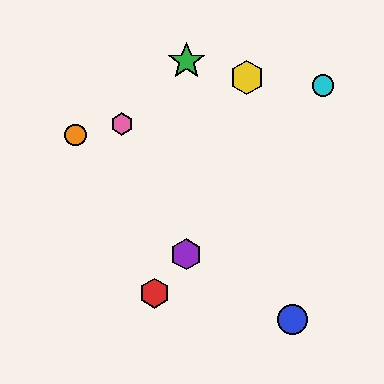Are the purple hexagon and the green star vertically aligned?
Yes, both are at x≈186.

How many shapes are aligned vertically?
2 shapes (the green star, the purple hexagon) are aligned vertically.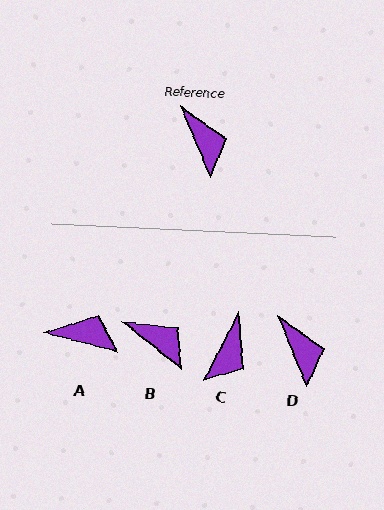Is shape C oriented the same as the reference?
No, it is off by about 50 degrees.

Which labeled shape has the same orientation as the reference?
D.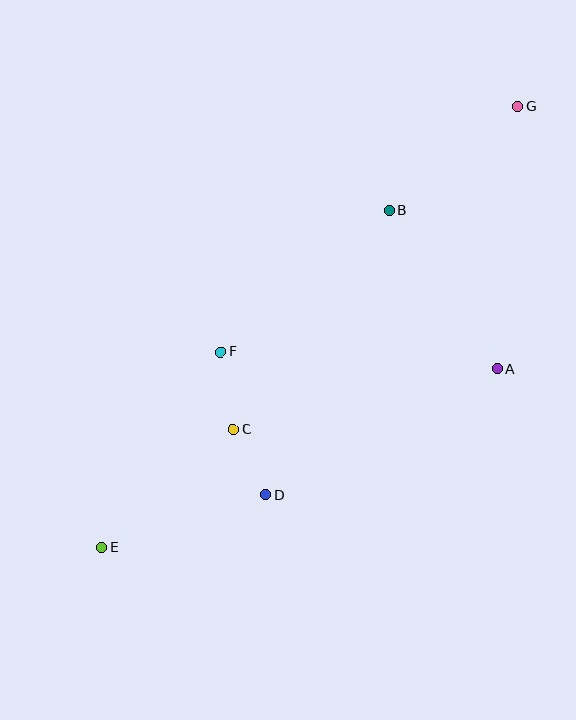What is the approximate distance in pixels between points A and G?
The distance between A and G is approximately 263 pixels.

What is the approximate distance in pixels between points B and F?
The distance between B and F is approximately 220 pixels.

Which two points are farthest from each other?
Points E and G are farthest from each other.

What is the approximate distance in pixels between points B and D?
The distance between B and D is approximately 310 pixels.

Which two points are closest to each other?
Points C and D are closest to each other.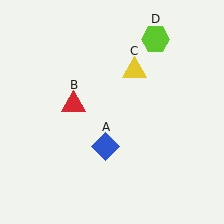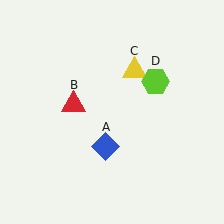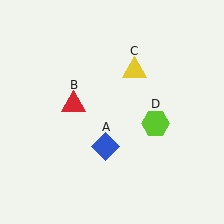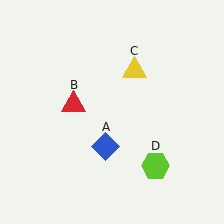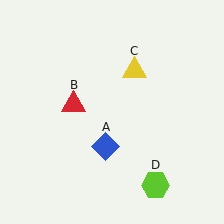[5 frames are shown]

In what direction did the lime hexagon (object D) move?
The lime hexagon (object D) moved down.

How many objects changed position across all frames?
1 object changed position: lime hexagon (object D).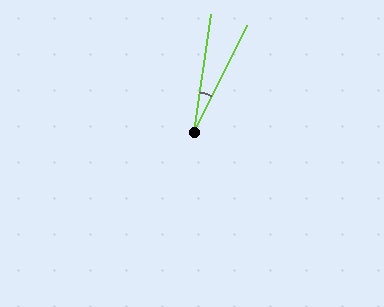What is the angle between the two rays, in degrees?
Approximately 18 degrees.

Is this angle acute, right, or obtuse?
It is acute.